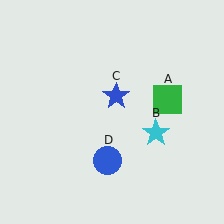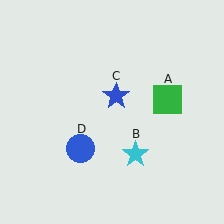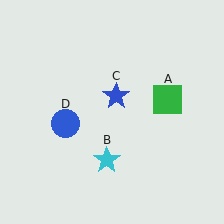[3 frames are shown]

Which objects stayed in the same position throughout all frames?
Green square (object A) and blue star (object C) remained stationary.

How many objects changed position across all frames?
2 objects changed position: cyan star (object B), blue circle (object D).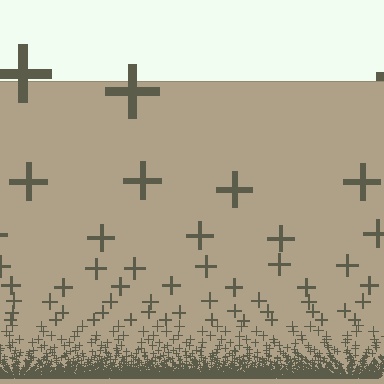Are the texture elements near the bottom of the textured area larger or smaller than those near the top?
Smaller. The gradient is inverted — elements near the bottom are smaller and denser.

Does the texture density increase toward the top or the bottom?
Density increases toward the bottom.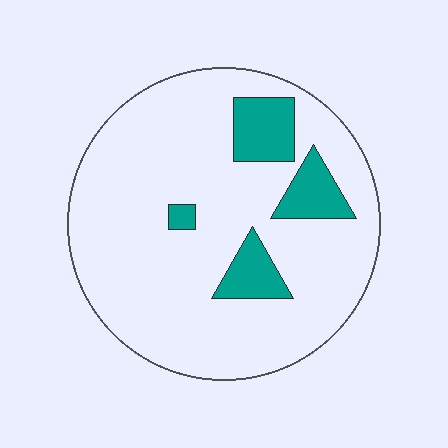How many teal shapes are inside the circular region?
4.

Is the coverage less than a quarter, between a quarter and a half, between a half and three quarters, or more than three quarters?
Less than a quarter.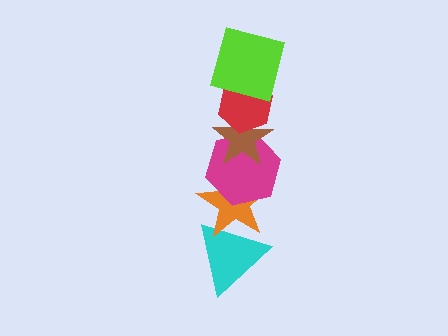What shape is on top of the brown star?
The red hexagon is on top of the brown star.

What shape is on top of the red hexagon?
The lime square is on top of the red hexagon.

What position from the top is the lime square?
The lime square is 1st from the top.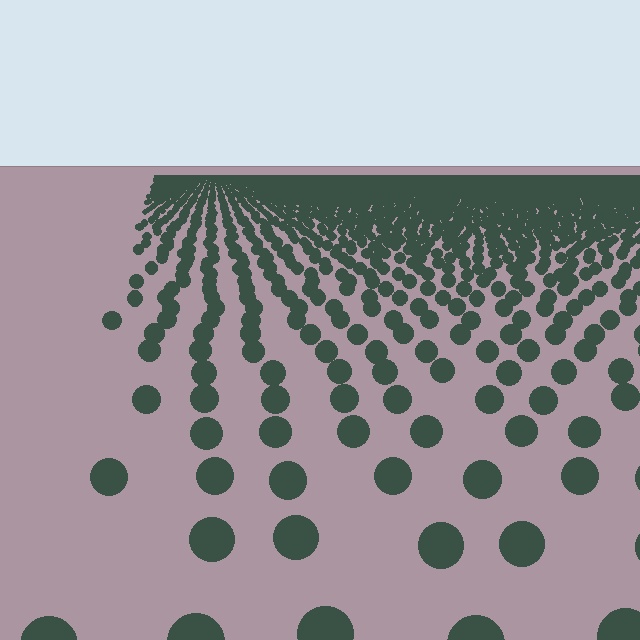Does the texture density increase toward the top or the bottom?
Density increases toward the top.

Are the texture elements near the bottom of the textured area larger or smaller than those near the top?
Larger. Near the bottom, elements are closer to the viewer and appear at a bigger on-screen size.